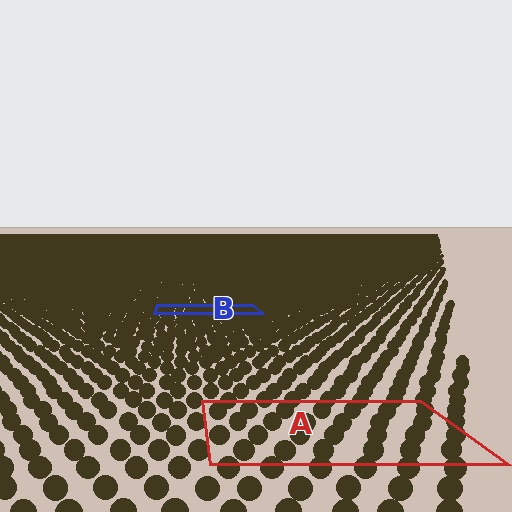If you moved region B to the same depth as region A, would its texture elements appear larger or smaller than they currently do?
They would appear larger. At a closer depth, the same texture elements are projected at a bigger on-screen size.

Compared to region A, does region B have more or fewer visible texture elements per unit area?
Region B has more texture elements per unit area — they are packed more densely because it is farther away.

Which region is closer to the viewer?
Region A is closer. The texture elements there are larger and more spread out.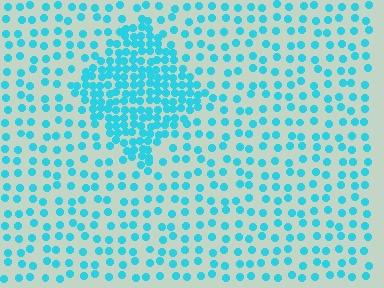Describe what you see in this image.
The image contains small cyan elements arranged at two different densities. A diamond-shaped region is visible where the elements are more densely packed than the surrounding area.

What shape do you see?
I see a diamond.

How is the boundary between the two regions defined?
The boundary is defined by a change in element density (approximately 2.5x ratio). All elements are the same color, size, and shape.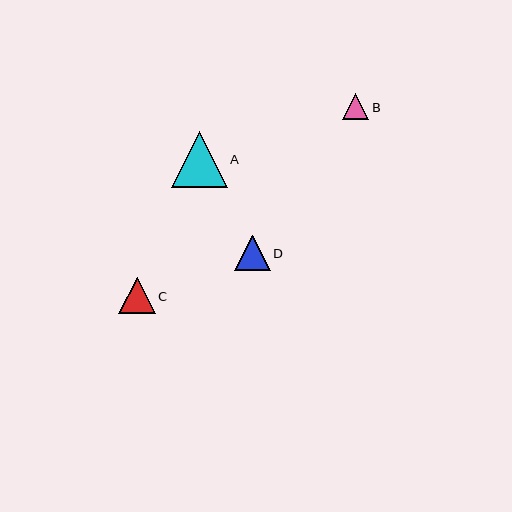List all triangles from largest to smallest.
From largest to smallest: A, C, D, B.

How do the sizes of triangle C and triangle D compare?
Triangle C and triangle D are approximately the same size.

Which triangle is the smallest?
Triangle B is the smallest with a size of approximately 27 pixels.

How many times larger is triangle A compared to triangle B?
Triangle A is approximately 2.1 times the size of triangle B.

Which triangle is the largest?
Triangle A is the largest with a size of approximately 56 pixels.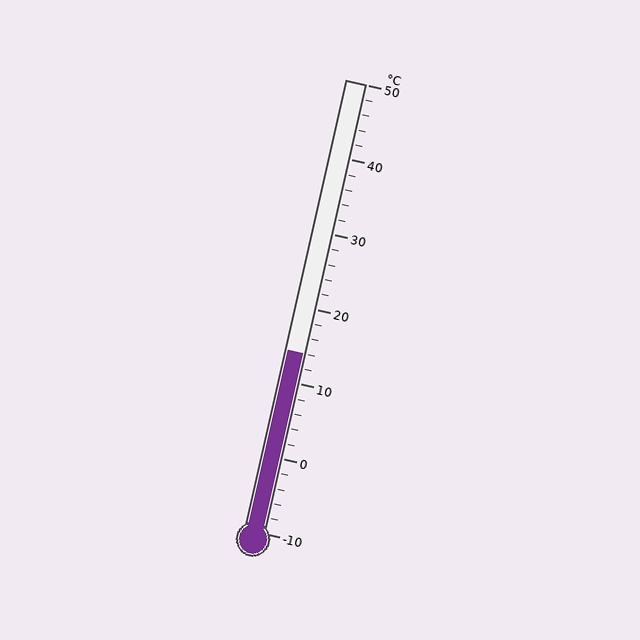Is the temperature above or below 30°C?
The temperature is below 30°C.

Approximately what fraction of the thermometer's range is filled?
The thermometer is filled to approximately 40% of its range.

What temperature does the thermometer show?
The thermometer shows approximately 14°C.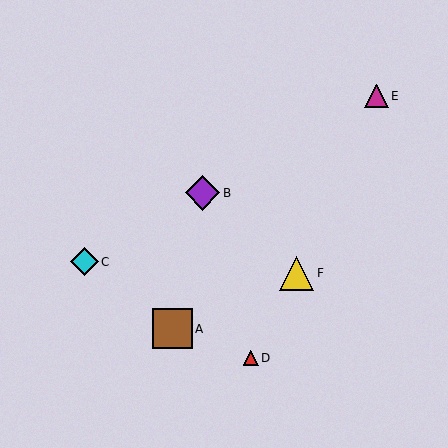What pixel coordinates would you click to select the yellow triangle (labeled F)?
Click at (297, 273) to select the yellow triangle F.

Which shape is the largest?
The brown square (labeled A) is the largest.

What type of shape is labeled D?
Shape D is a red triangle.